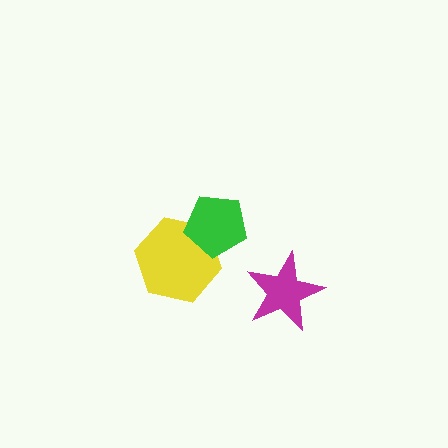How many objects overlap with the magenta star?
0 objects overlap with the magenta star.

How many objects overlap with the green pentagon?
1 object overlaps with the green pentagon.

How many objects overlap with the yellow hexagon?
1 object overlaps with the yellow hexagon.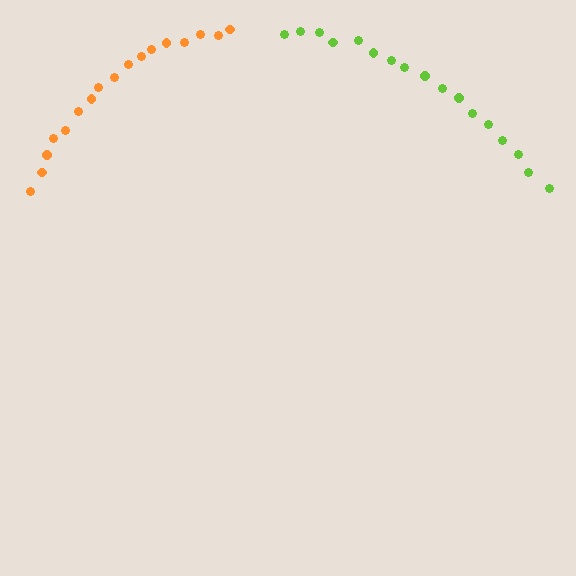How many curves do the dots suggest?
There are 2 distinct paths.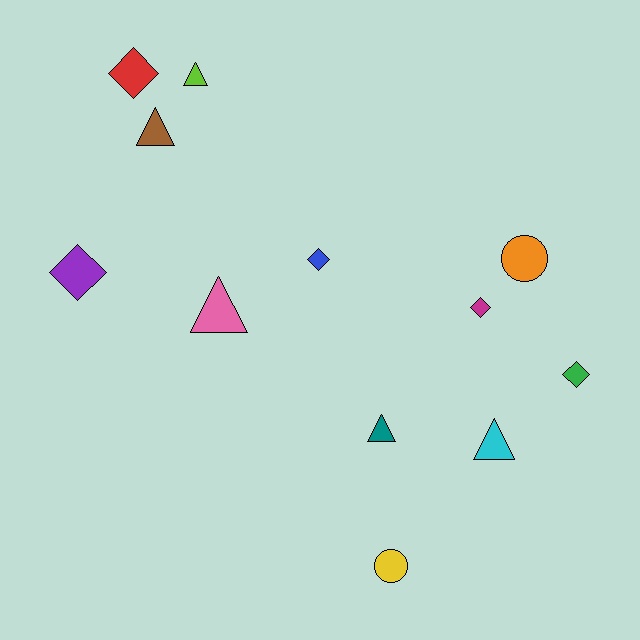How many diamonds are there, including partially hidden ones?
There are 5 diamonds.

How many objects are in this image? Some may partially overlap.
There are 12 objects.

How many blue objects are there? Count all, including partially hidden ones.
There is 1 blue object.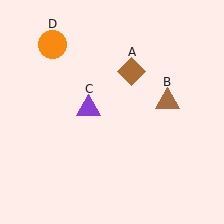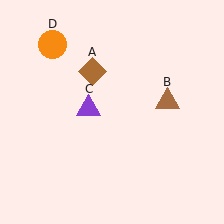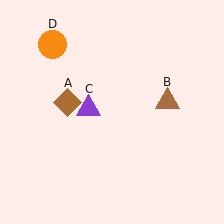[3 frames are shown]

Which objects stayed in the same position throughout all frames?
Brown triangle (object B) and purple triangle (object C) and orange circle (object D) remained stationary.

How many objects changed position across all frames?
1 object changed position: brown diamond (object A).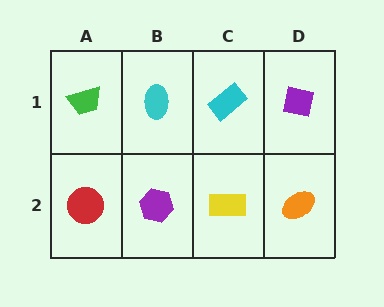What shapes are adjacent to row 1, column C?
A yellow rectangle (row 2, column C), a cyan ellipse (row 1, column B), a purple square (row 1, column D).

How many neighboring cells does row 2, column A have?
2.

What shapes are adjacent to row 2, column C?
A cyan rectangle (row 1, column C), a purple hexagon (row 2, column B), an orange ellipse (row 2, column D).